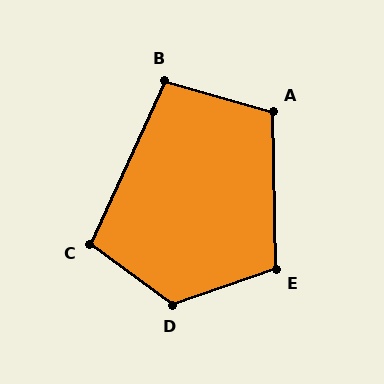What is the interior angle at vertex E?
Approximately 108 degrees (obtuse).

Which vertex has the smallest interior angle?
B, at approximately 99 degrees.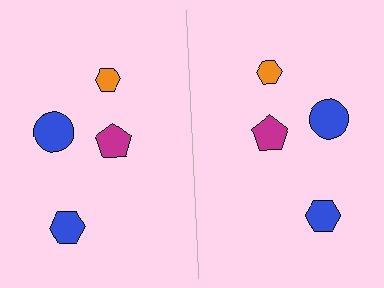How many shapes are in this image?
There are 8 shapes in this image.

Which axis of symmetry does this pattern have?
The pattern has a vertical axis of symmetry running through the center of the image.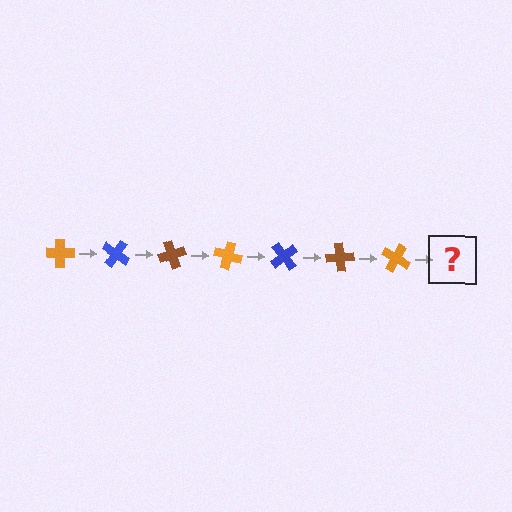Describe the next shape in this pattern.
It should be a blue cross, rotated 245 degrees from the start.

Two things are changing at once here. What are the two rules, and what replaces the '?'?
The two rules are that it rotates 35 degrees each step and the color cycles through orange, blue, and brown. The '?' should be a blue cross, rotated 245 degrees from the start.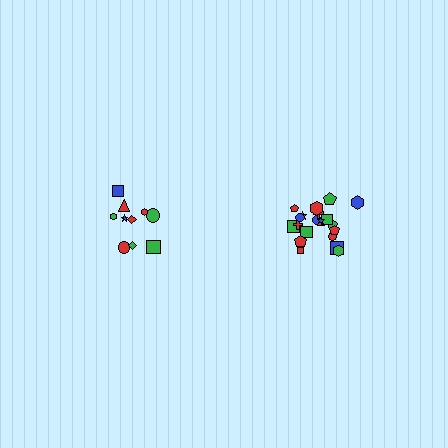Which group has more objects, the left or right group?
The right group.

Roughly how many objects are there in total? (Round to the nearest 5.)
Roughly 30 objects in total.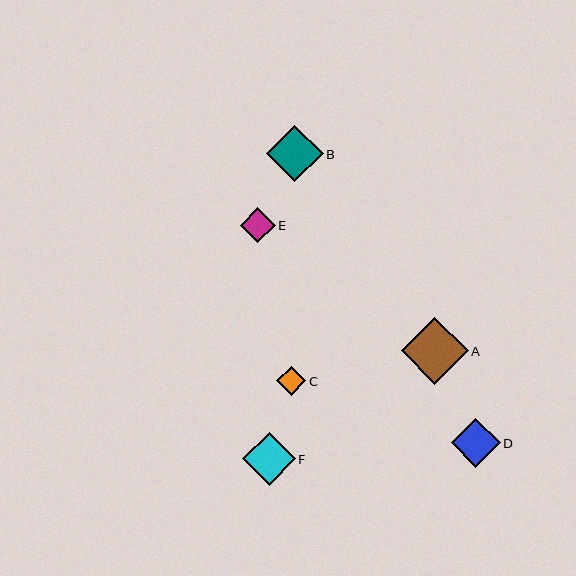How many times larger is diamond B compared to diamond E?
Diamond B is approximately 1.6 times the size of diamond E.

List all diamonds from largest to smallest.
From largest to smallest: A, B, F, D, E, C.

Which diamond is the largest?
Diamond A is the largest with a size of approximately 67 pixels.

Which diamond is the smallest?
Diamond C is the smallest with a size of approximately 29 pixels.